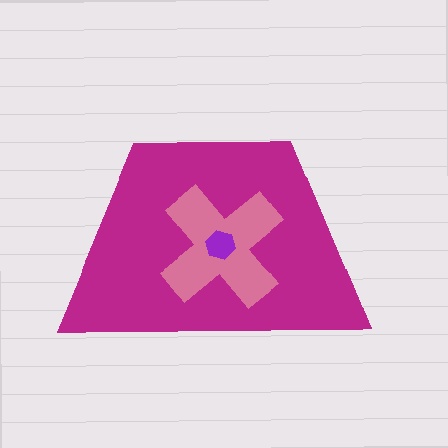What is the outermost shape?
The magenta trapezoid.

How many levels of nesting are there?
3.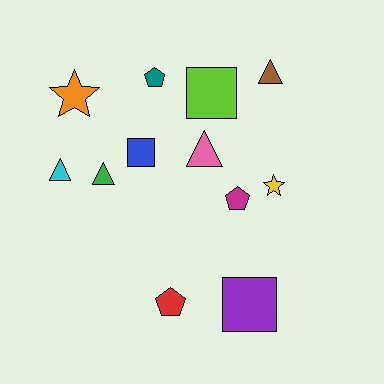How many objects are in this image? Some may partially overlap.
There are 12 objects.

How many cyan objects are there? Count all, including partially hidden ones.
There is 1 cyan object.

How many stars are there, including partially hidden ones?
There are 2 stars.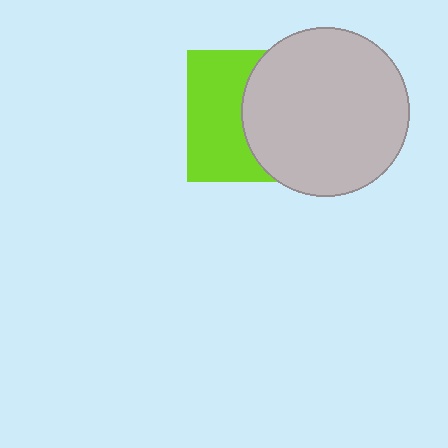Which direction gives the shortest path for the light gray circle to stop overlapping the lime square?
Moving right gives the shortest separation.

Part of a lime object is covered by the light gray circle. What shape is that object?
It is a square.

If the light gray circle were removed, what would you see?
You would see the complete lime square.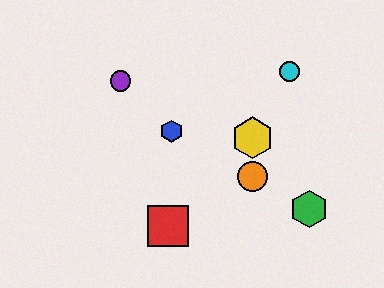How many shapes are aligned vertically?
2 shapes (the yellow hexagon, the orange circle) are aligned vertically.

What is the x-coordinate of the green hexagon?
The green hexagon is at x≈309.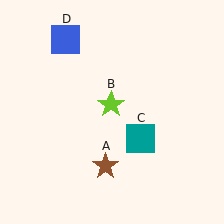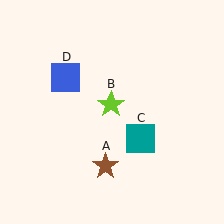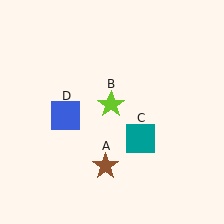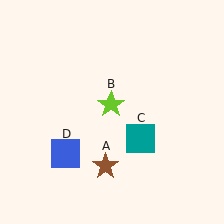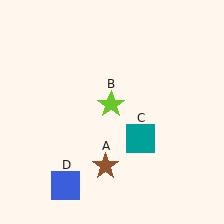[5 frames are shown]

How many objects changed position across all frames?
1 object changed position: blue square (object D).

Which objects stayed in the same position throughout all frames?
Brown star (object A) and lime star (object B) and teal square (object C) remained stationary.